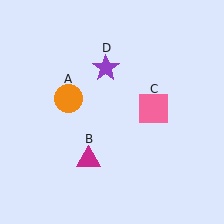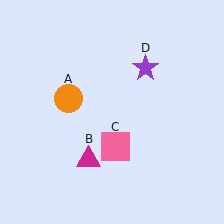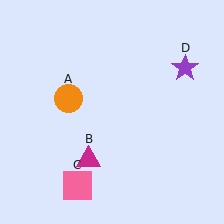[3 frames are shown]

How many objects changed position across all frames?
2 objects changed position: pink square (object C), purple star (object D).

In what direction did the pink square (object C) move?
The pink square (object C) moved down and to the left.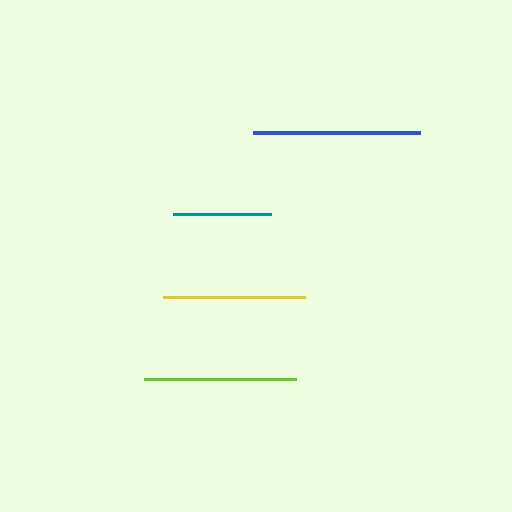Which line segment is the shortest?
The teal line is the shortest at approximately 98 pixels.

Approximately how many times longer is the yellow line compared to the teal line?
The yellow line is approximately 1.5 times the length of the teal line.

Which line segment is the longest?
The blue line is the longest at approximately 168 pixels.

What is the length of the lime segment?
The lime segment is approximately 152 pixels long.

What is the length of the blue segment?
The blue segment is approximately 168 pixels long.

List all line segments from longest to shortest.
From longest to shortest: blue, lime, yellow, teal.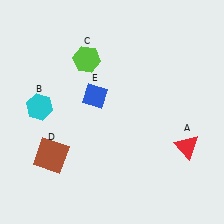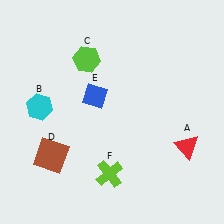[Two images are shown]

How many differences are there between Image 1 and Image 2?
There is 1 difference between the two images.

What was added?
A lime cross (F) was added in Image 2.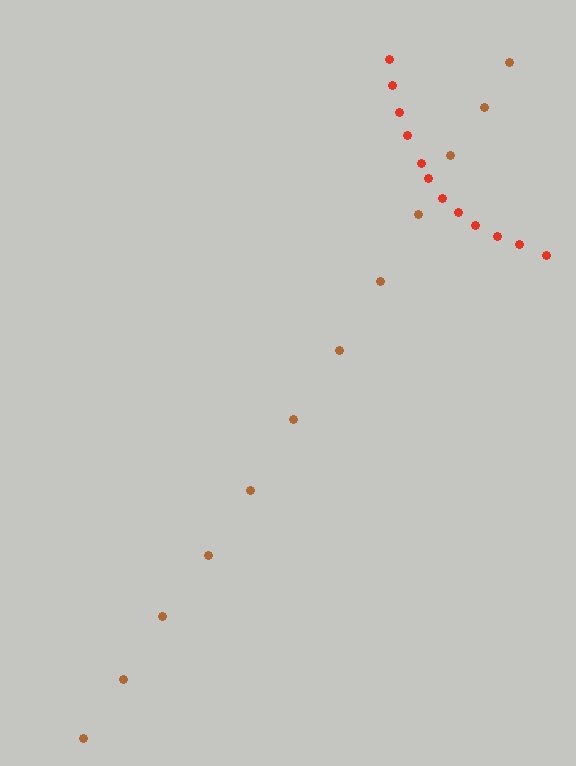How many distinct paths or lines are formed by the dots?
There are 2 distinct paths.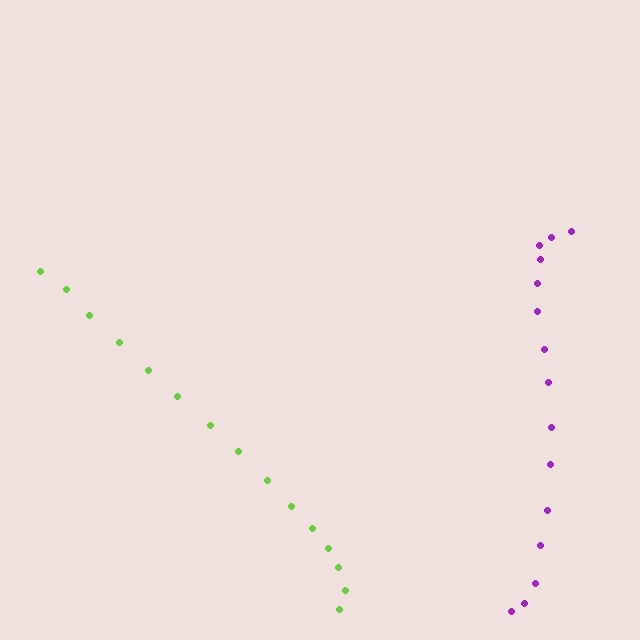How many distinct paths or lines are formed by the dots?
There are 2 distinct paths.